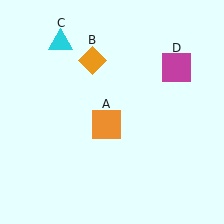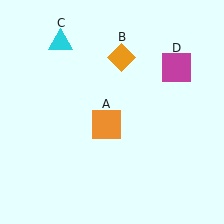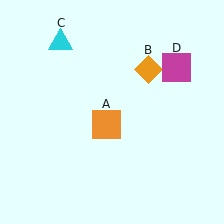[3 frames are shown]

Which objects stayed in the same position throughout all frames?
Orange square (object A) and cyan triangle (object C) and magenta square (object D) remained stationary.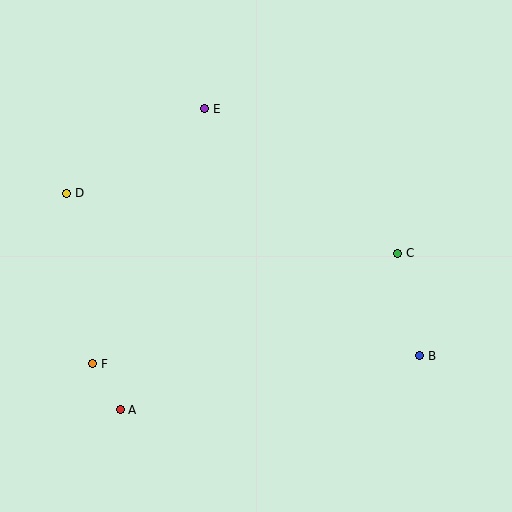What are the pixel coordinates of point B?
Point B is at (420, 356).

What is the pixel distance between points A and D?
The distance between A and D is 223 pixels.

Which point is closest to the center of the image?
Point C at (398, 253) is closest to the center.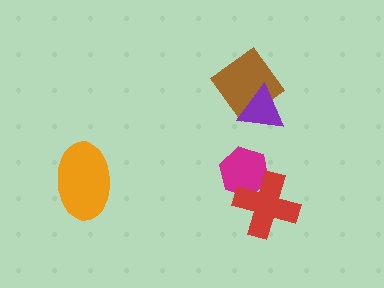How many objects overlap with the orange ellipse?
0 objects overlap with the orange ellipse.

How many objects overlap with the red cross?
1 object overlaps with the red cross.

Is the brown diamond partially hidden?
Yes, it is partially covered by another shape.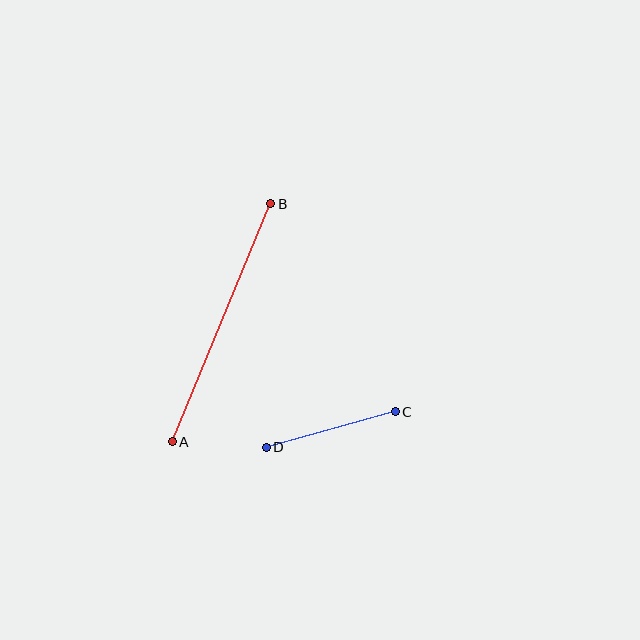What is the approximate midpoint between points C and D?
The midpoint is at approximately (331, 429) pixels.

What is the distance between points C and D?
The distance is approximately 134 pixels.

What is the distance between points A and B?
The distance is approximately 258 pixels.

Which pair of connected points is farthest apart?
Points A and B are farthest apart.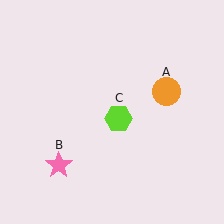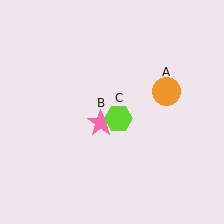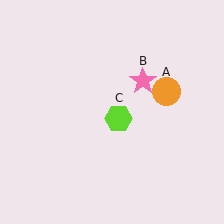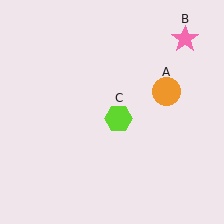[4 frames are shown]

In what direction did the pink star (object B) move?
The pink star (object B) moved up and to the right.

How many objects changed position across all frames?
1 object changed position: pink star (object B).